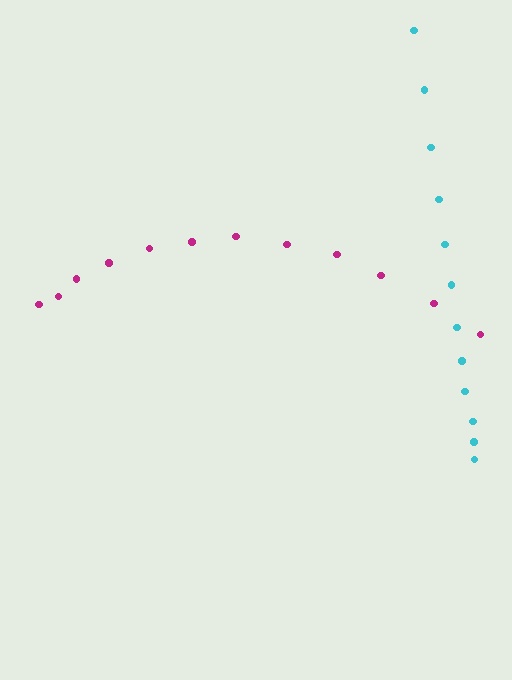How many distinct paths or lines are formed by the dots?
There are 2 distinct paths.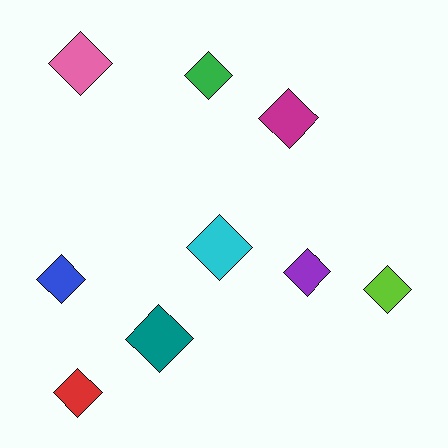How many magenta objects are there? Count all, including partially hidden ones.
There is 1 magenta object.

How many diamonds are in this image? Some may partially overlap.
There are 9 diamonds.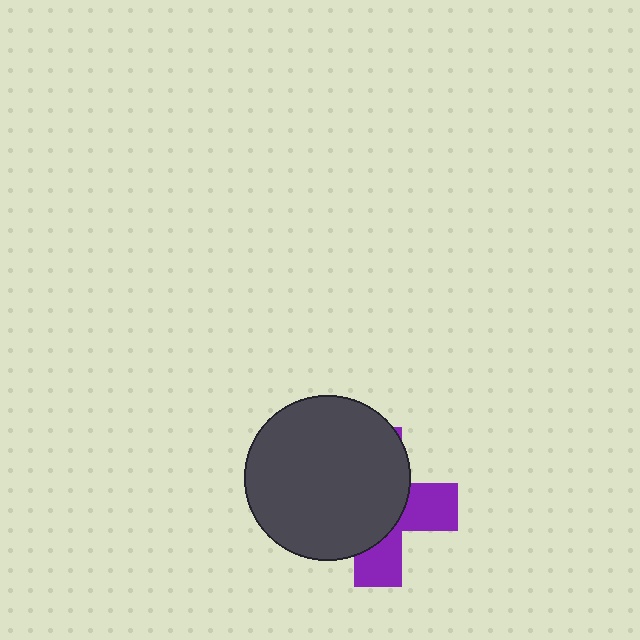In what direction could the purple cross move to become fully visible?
The purple cross could move right. That would shift it out from behind the dark gray circle entirely.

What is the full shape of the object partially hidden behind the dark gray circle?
The partially hidden object is a purple cross.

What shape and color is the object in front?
The object in front is a dark gray circle.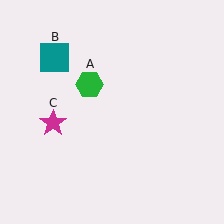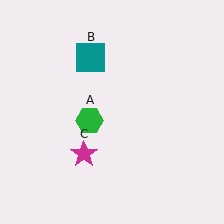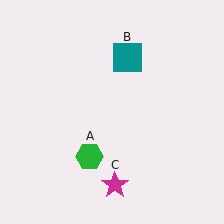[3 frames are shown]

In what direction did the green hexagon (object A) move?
The green hexagon (object A) moved down.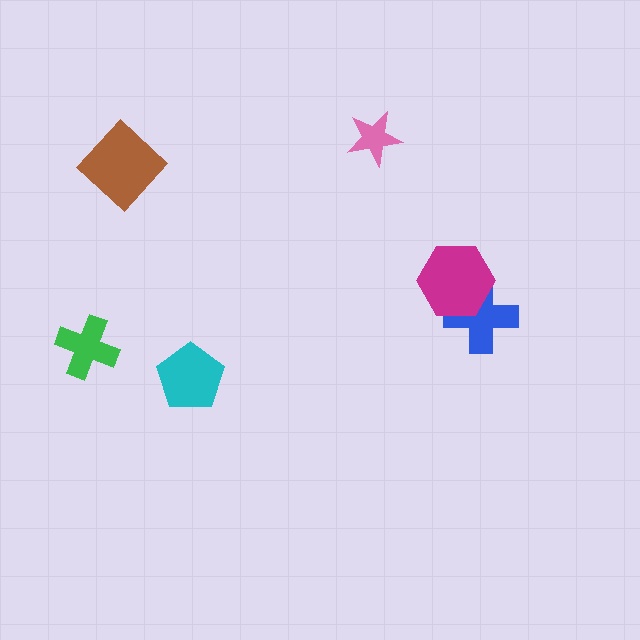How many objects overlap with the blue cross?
1 object overlaps with the blue cross.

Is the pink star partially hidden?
No, no other shape covers it.